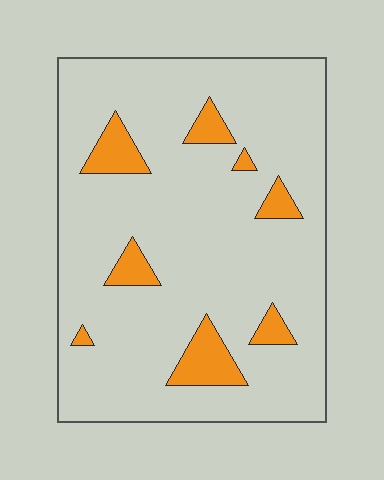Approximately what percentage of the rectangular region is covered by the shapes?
Approximately 10%.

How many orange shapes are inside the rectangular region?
8.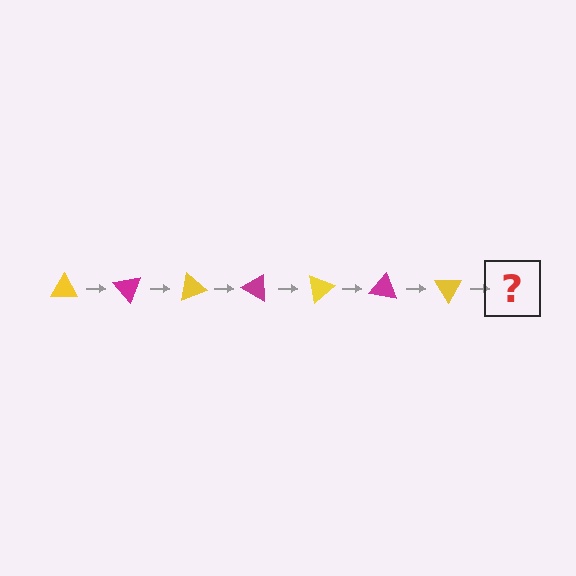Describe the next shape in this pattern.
It should be a magenta triangle, rotated 350 degrees from the start.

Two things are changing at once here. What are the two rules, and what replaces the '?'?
The two rules are that it rotates 50 degrees each step and the color cycles through yellow and magenta. The '?' should be a magenta triangle, rotated 350 degrees from the start.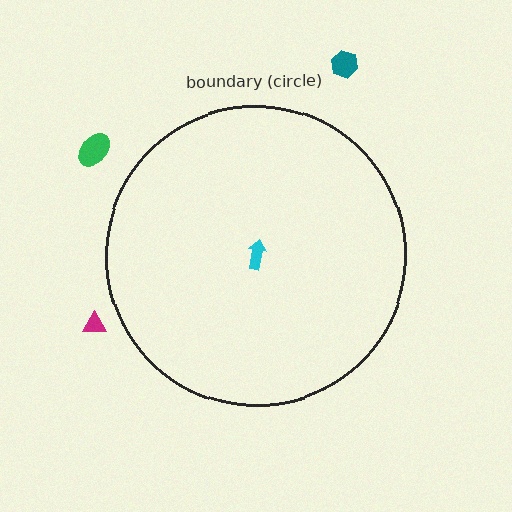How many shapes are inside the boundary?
1 inside, 3 outside.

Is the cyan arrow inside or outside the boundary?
Inside.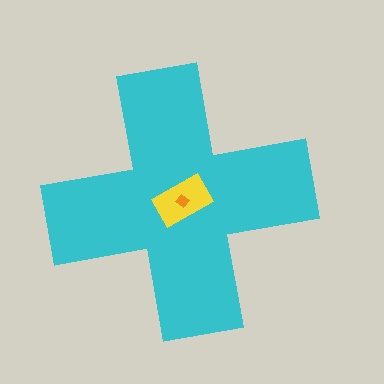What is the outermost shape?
The cyan cross.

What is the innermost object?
The orange diamond.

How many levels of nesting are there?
3.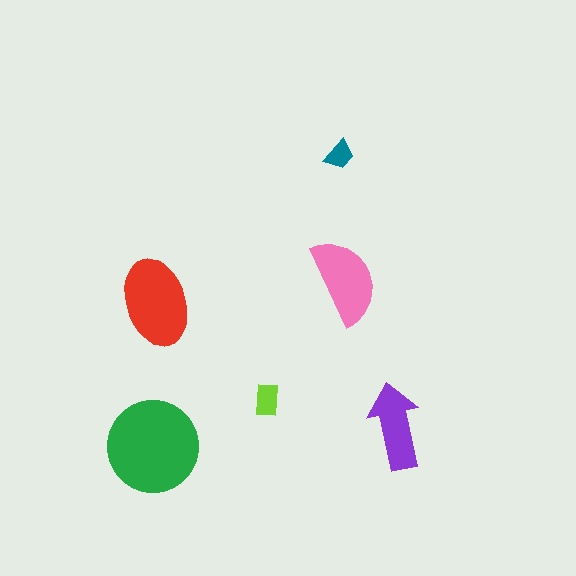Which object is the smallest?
The teal trapezoid.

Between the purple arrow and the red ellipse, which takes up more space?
The red ellipse.